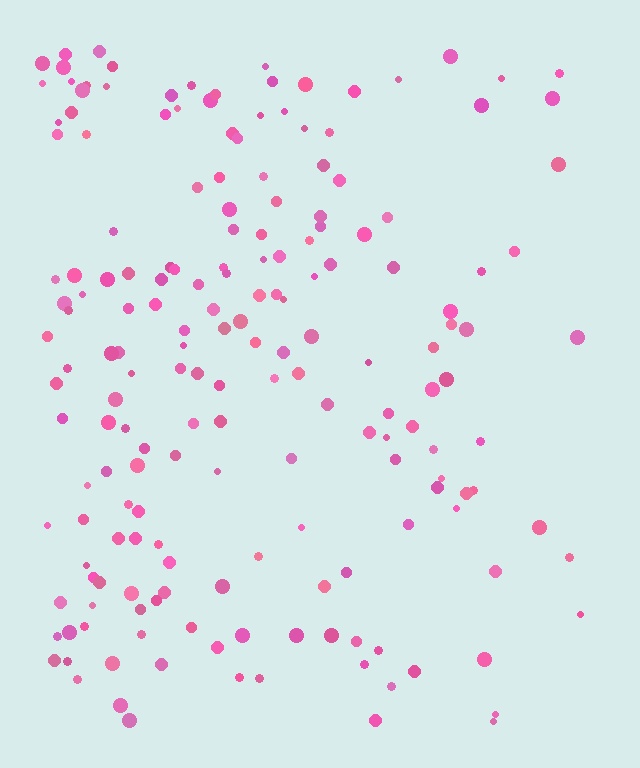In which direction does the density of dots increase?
From right to left, with the left side densest.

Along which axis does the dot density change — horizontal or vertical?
Horizontal.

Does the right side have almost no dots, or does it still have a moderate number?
Still a moderate number, just noticeably fewer than the left.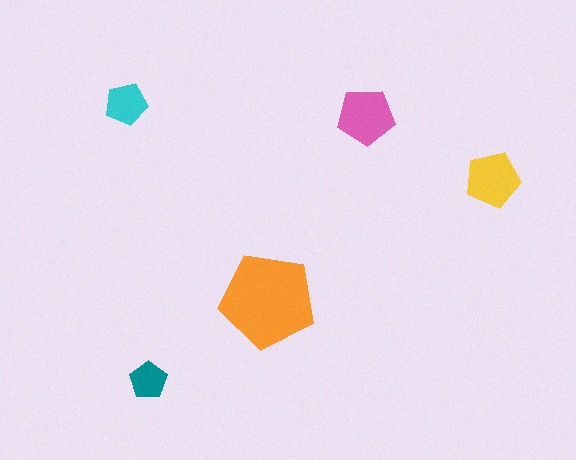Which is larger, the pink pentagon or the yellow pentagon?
The pink one.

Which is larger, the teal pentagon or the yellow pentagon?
The yellow one.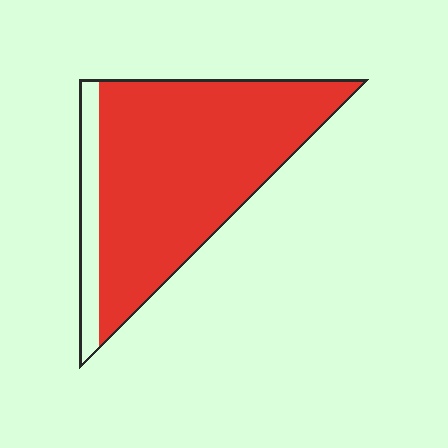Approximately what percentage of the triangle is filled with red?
Approximately 85%.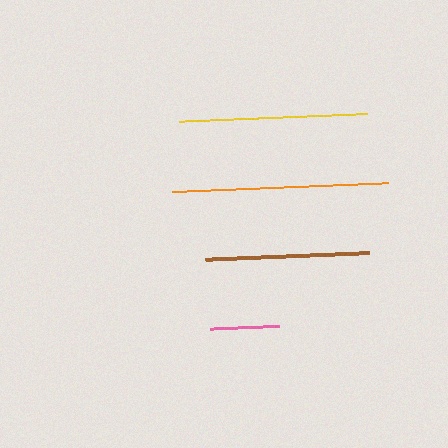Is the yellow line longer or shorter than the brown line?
The yellow line is longer than the brown line.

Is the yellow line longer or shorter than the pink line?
The yellow line is longer than the pink line.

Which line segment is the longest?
The orange line is the longest at approximately 216 pixels.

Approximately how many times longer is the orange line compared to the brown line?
The orange line is approximately 1.3 times the length of the brown line.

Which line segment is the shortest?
The pink line is the shortest at approximately 69 pixels.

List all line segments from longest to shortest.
From longest to shortest: orange, yellow, brown, pink.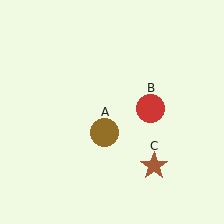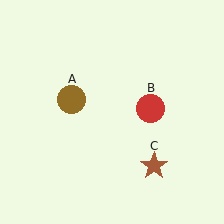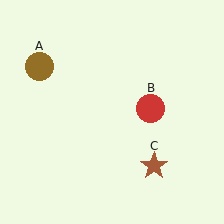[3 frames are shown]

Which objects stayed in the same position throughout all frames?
Red circle (object B) and brown star (object C) remained stationary.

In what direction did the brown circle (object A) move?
The brown circle (object A) moved up and to the left.